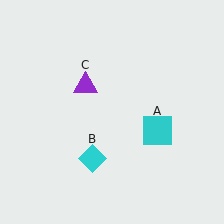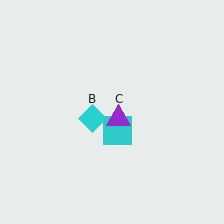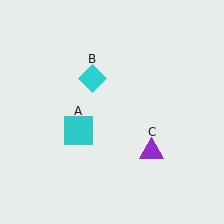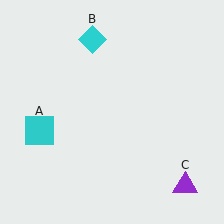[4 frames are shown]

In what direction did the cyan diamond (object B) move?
The cyan diamond (object B) moved up.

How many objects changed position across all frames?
3 objects changed position: cyan square (object A), cyan diamond (object B), purple triangle (object C).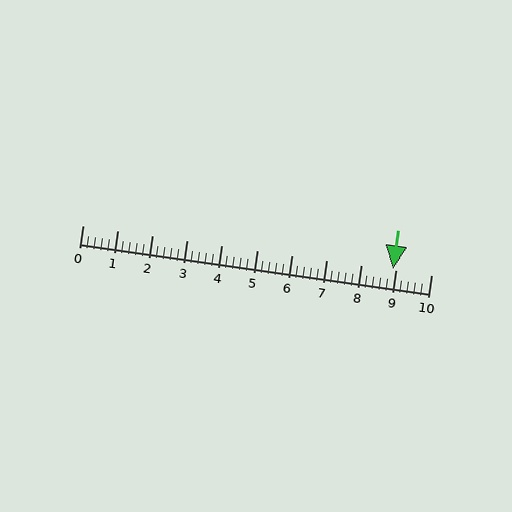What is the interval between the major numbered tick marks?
The major tick marks are spaced 1 units apart.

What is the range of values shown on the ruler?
The ruler shows values from 0 to 10.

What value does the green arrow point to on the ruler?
The green arrow points to approximately 8.9.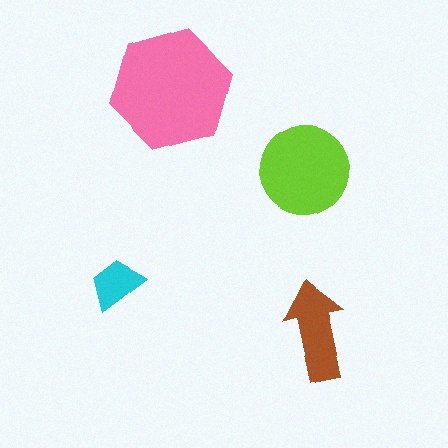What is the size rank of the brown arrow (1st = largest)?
3rd.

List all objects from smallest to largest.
The cyan trapezoid, the brown arrow, the lime circle, the pink hexagon.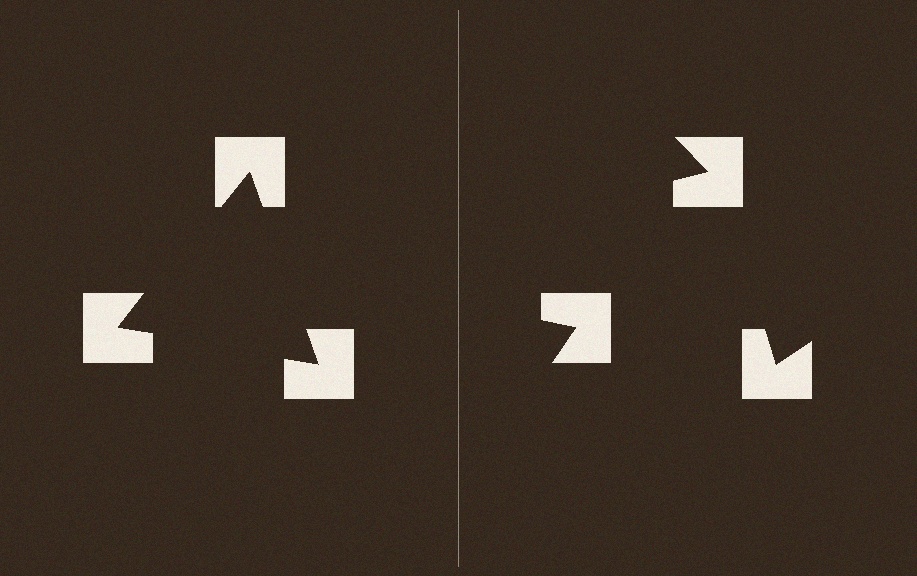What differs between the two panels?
The notched squares are positioned identically on both sides; only the wedge orientations differ. On the left they align to a triangle; on the right they are misaligned.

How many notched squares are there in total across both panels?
6 — 3 on each side.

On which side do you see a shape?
An illusory triangle appears on the left side. On the right side the wedge cuts are rotated, so no coherent shape forms.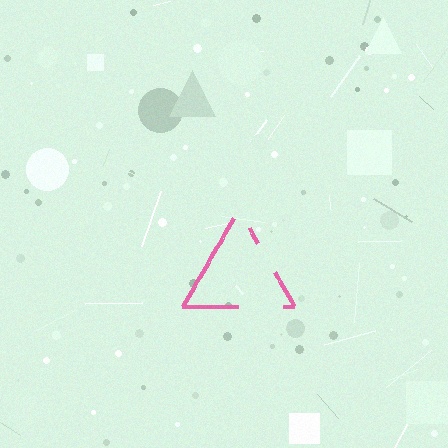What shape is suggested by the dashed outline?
The dashed outline suggests a triangle.